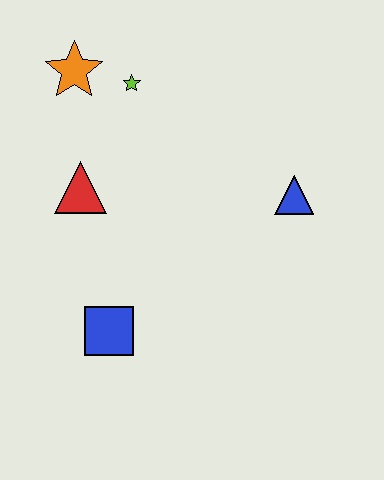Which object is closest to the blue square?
The red triangle is closest to the blue square.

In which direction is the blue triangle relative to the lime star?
The blue triangle is to the right of the lime star.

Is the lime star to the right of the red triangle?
Yes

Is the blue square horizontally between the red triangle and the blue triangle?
Yes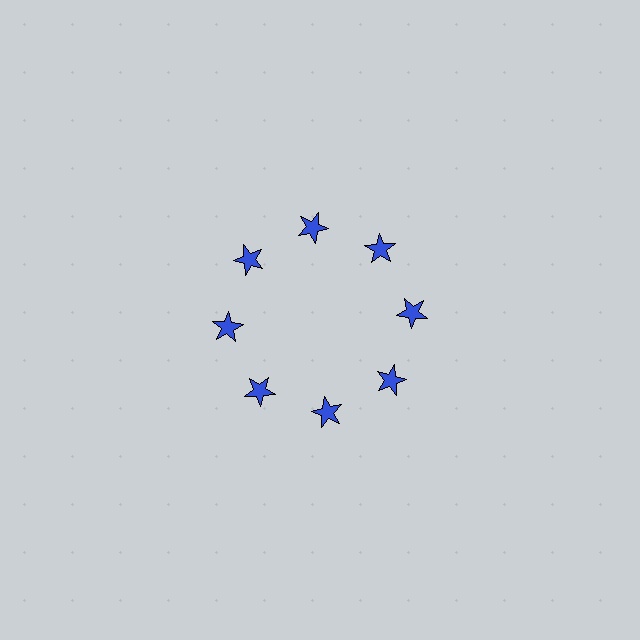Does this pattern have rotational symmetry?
Yes, this pattern has 8-fold rotational symmetry. It looks the same after rotating 45 degrees around the center.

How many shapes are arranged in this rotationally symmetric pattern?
There are 8 shapes, arranged in 8 groups of 1.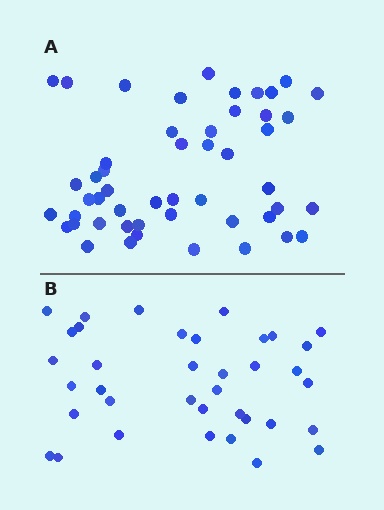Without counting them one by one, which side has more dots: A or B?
Region A (the top region) has more dots.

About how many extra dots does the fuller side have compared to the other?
Region A has approximately 15 more dots than region B.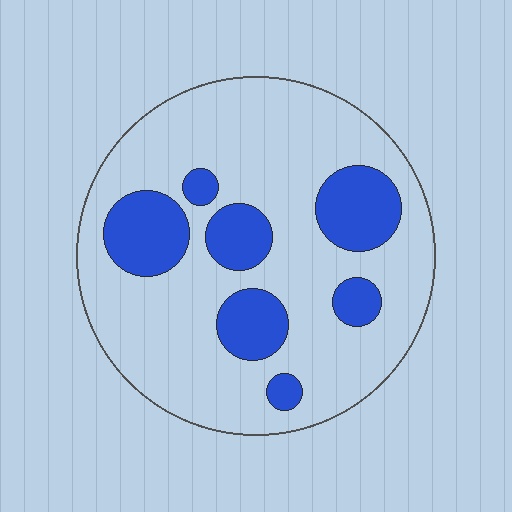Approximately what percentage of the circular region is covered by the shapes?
Approximately 25%.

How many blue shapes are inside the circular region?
7.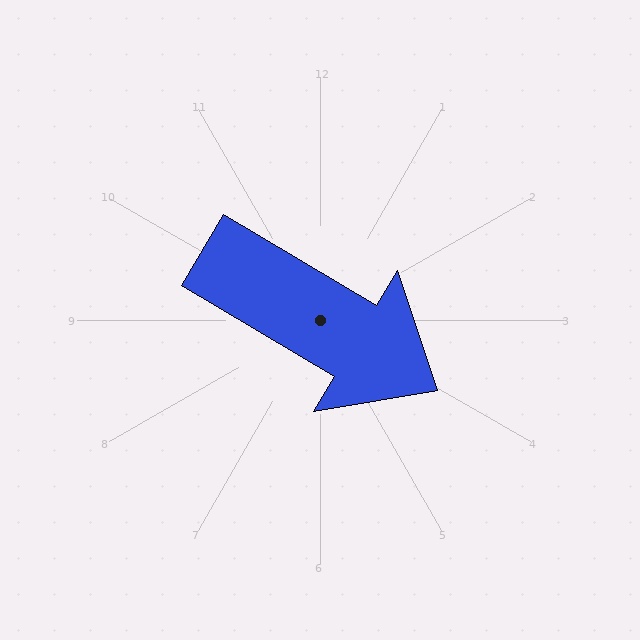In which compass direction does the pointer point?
Southeast.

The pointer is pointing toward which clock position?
Roughly 4 o'clock.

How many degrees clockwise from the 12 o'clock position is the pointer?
Approximately 121 degrees.